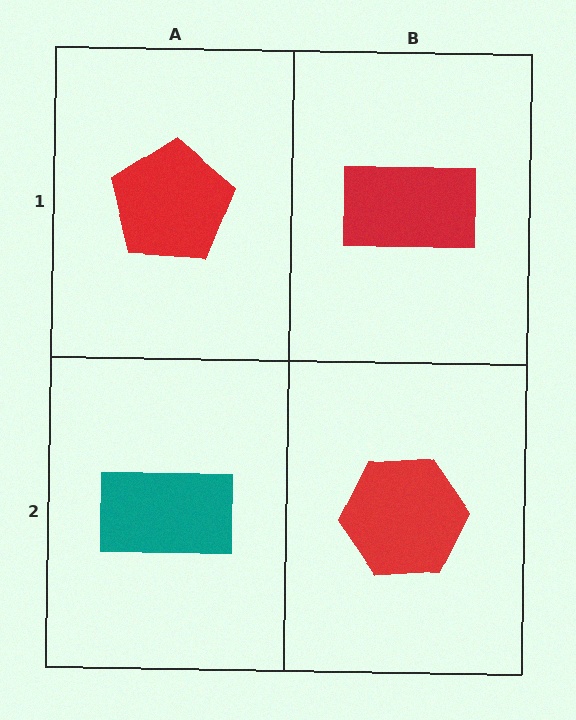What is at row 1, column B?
A red rectangle.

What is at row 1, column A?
A red pentagon.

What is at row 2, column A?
A teal rectangle.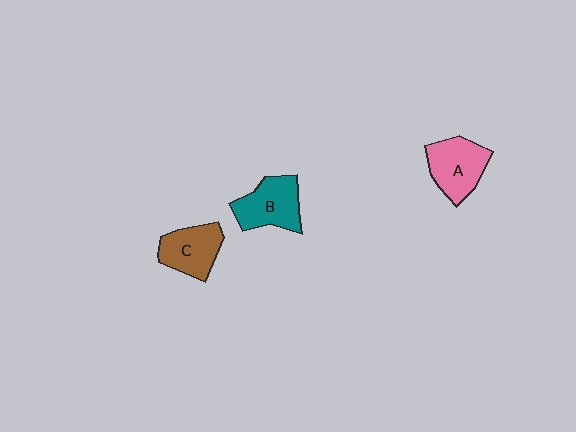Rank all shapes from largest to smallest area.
From largest to smallest: A (pink), B (teal), C (brown).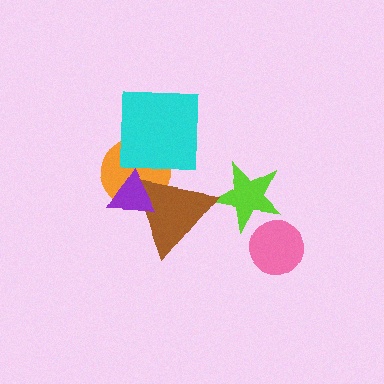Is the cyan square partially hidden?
No, no other shape covers it.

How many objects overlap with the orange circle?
3 objects overlap with the orange circle.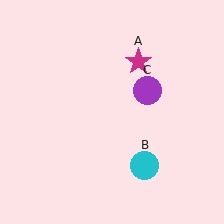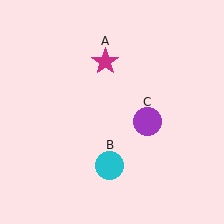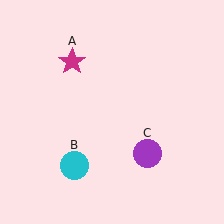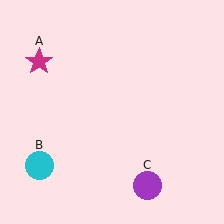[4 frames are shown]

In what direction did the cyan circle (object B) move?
The cyan circle (object B) moved left.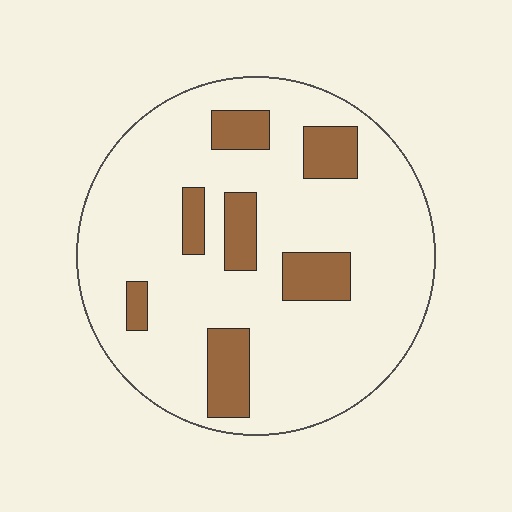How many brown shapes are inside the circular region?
7.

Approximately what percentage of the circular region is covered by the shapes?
Approximately 15%.